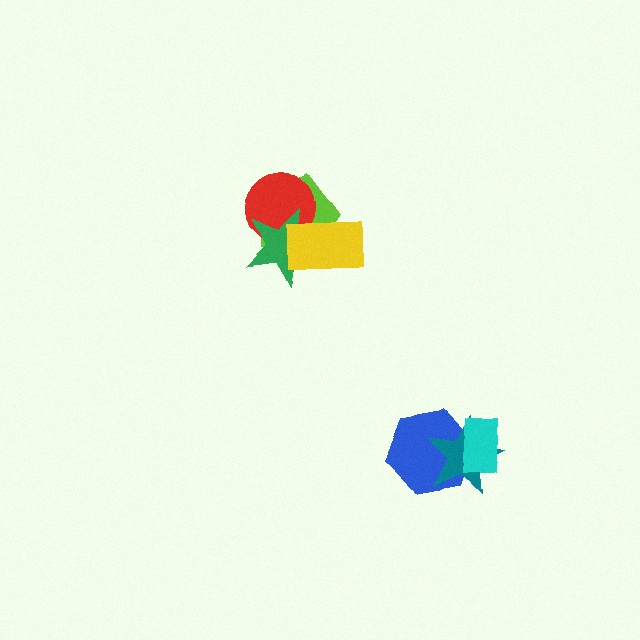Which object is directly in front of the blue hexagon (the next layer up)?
The teal star is directly in front of the blue hexagon.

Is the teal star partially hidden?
Yes, it is partially covered by another shape.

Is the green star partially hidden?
Yes, it is partially covered by another shape.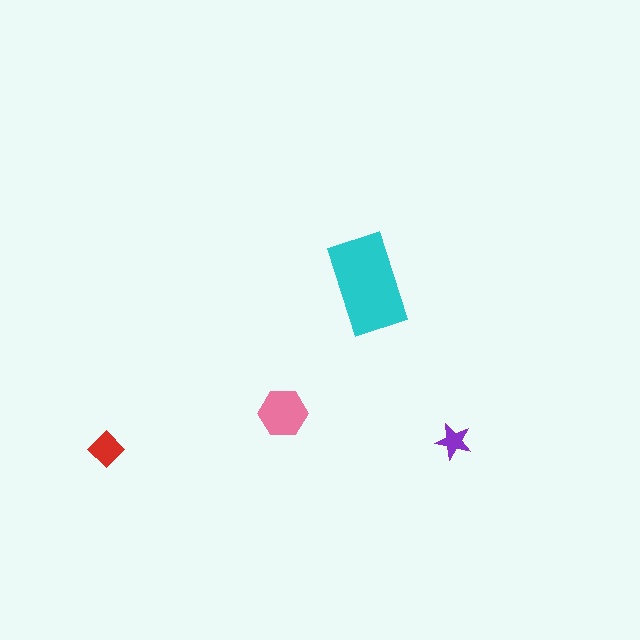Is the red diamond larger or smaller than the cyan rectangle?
Smaller.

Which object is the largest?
The cyan rectangle.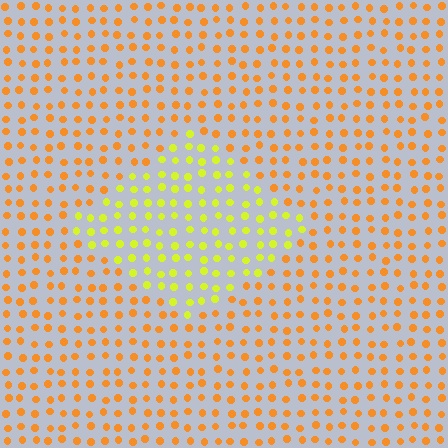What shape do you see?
I see a diamond.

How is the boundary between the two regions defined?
The boundary is defined purely by a slight shift in hue (about 40 degrees). Spacing, size, and orientation are identical on both sides.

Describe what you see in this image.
The image is filled with small orange elements in a uniform arrangement. A diamond-shaped region is visible where the elements are tinted to a slightly different hue, forming a subtle color boundary.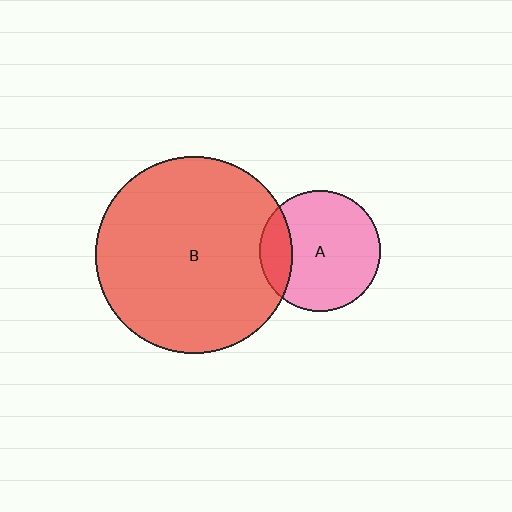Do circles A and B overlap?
Yes.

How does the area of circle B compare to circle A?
Approximately 2.6 times.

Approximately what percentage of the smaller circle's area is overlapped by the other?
Approximately 20%.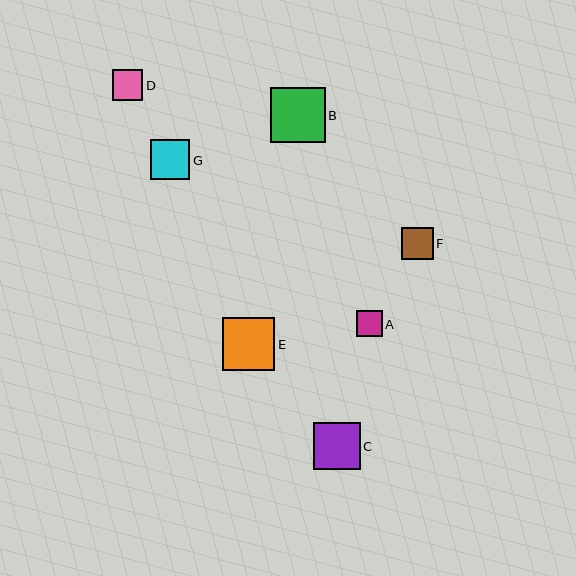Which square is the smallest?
Square A is the smallest with a size of approximately 26 pixels.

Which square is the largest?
Square B is the largest with a size of approximately 55 pixels.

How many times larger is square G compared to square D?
Square G is approximately 1.3 times the size of square D.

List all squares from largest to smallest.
From largest to smallest: B, E, C, G, F, D, A.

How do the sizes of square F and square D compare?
Square F and square D are approximately the same size.